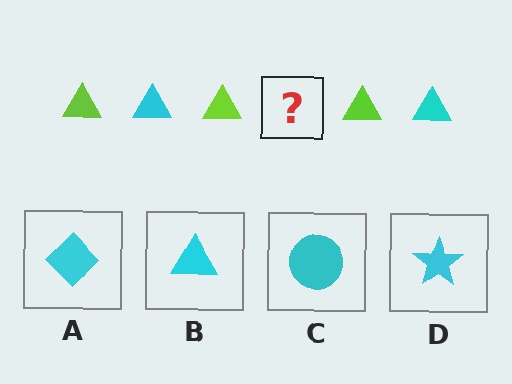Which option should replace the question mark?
Option B.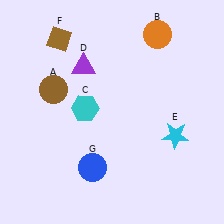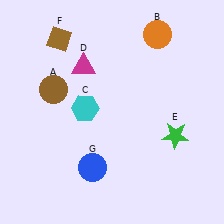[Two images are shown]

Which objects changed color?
D changed from purple to magenta. E changed from cyan to green.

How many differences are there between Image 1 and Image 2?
There are 2 differences between the two images.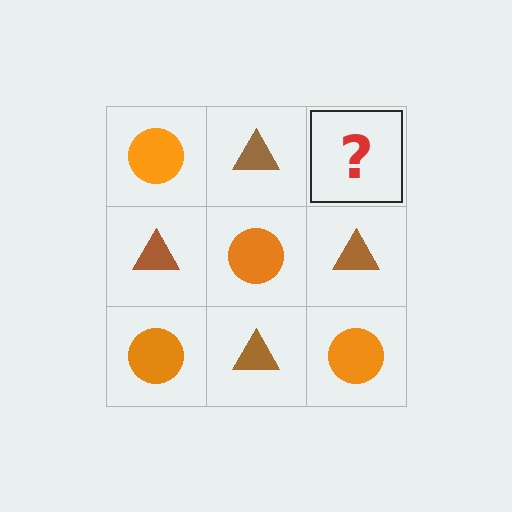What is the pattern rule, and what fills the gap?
The rule is that it alternates orange circle and brown triangle in a checkerboard pattern. The gap should be filled with an orange circle.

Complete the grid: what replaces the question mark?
The question mark should be replaced with an orange circle.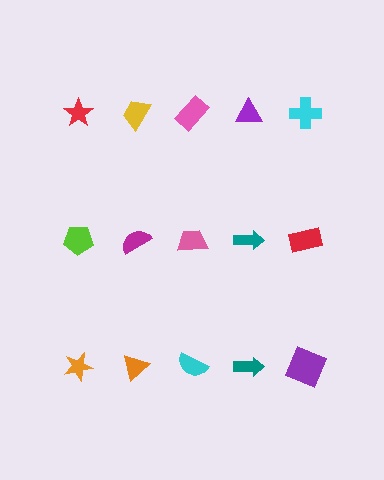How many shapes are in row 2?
5 shapes.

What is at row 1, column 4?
A purple triangle.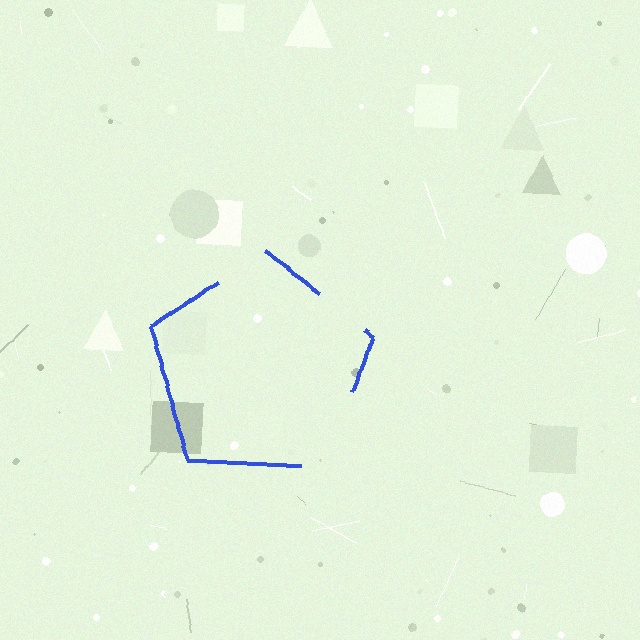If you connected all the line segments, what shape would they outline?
They would outline a pentagon.